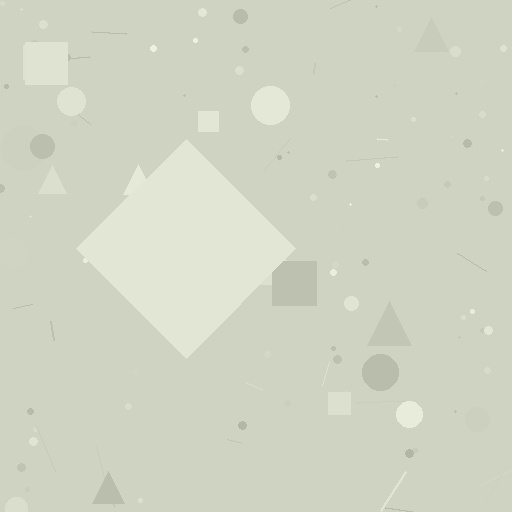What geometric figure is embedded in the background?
A diamond is embedded in the background.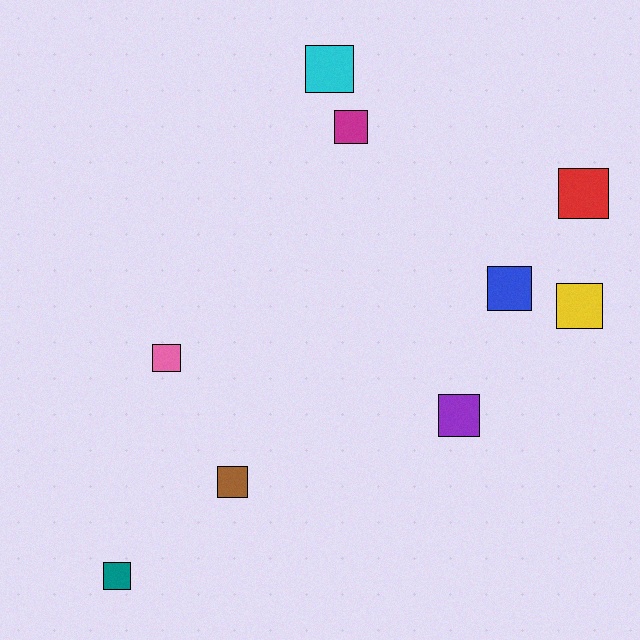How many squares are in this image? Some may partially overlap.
There are 9 squares.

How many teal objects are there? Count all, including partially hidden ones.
There is 1 teal object.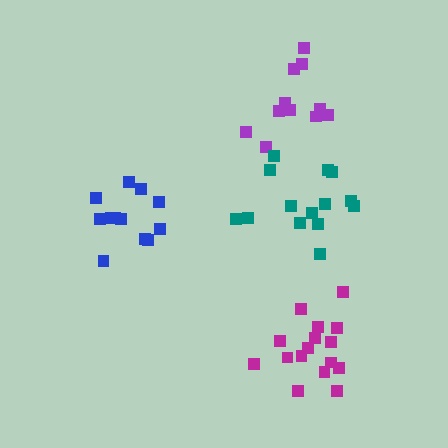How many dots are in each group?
Group 1: 11 dots, Group 2: 12 dots, Group 3: 16 dots, Group 4: 14 dots (53 total).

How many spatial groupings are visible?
There are 4 spatial groupings.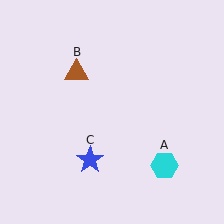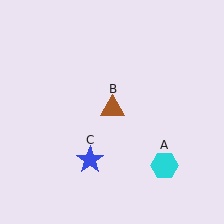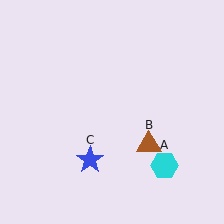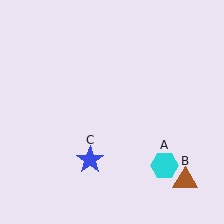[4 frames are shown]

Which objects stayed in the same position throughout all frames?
Cyan hexagon (object A) and blue star (object C) remained stationary.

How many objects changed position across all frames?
1 object changed position: brown triangle (object B).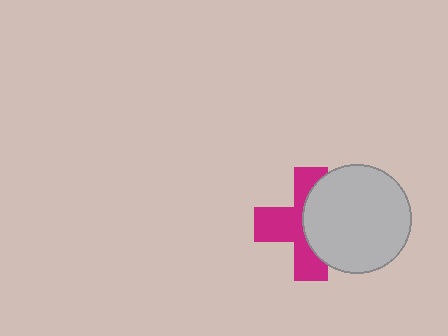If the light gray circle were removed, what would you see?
You would see the complete magenta cross.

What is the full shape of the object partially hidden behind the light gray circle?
The partially hidden object is a magenta cross.